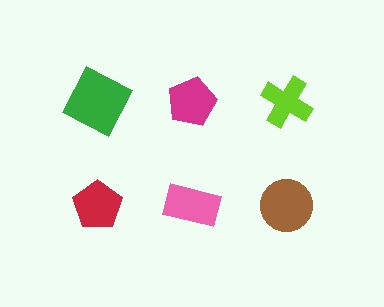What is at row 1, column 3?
A lime cross.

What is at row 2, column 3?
A brown circle.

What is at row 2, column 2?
A pink rectangle.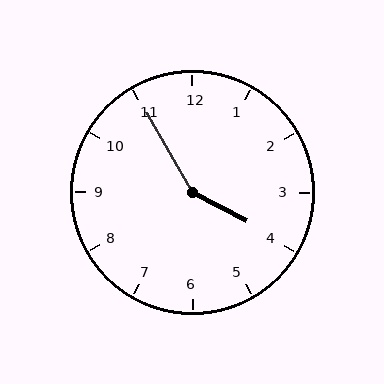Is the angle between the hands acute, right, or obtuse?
It is obtuse.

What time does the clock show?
3:55.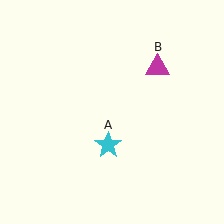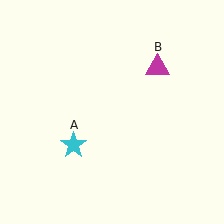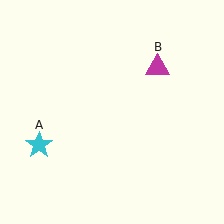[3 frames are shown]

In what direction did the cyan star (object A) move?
The cyan star (object A) moved left.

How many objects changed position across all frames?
1 object changed position: cyan star (object A).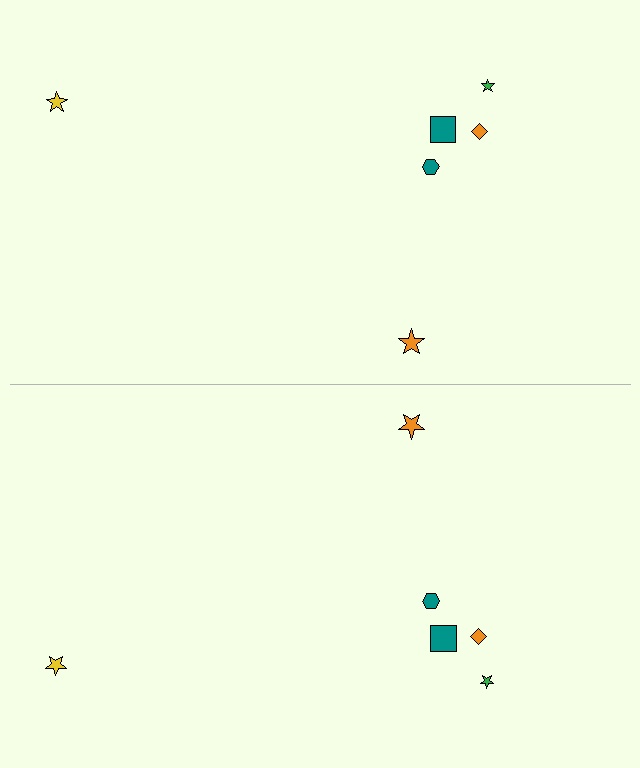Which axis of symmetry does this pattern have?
The pattern has a horizontal axis of symmetry running through the center of the image.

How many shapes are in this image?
There are 12 shapes in this image.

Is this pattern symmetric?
Yes, this pattern has bilateral (reflection) symmetry.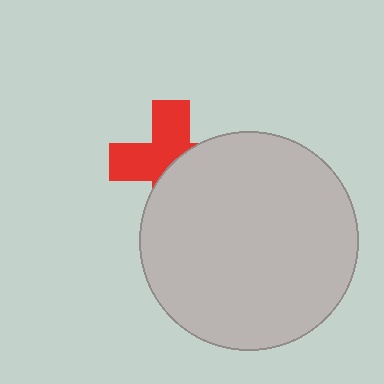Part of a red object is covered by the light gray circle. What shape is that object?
It is a cross.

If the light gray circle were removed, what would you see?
You would see the complete red cross.